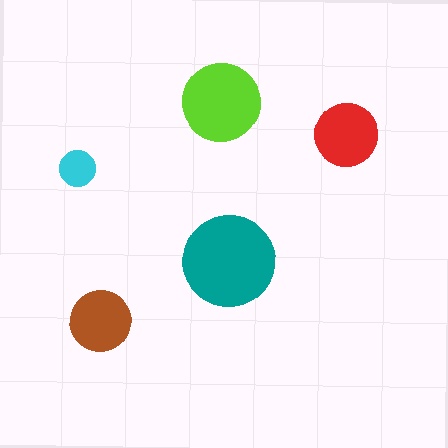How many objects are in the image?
There are 5 objects in the image.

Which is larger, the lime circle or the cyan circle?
The lime one.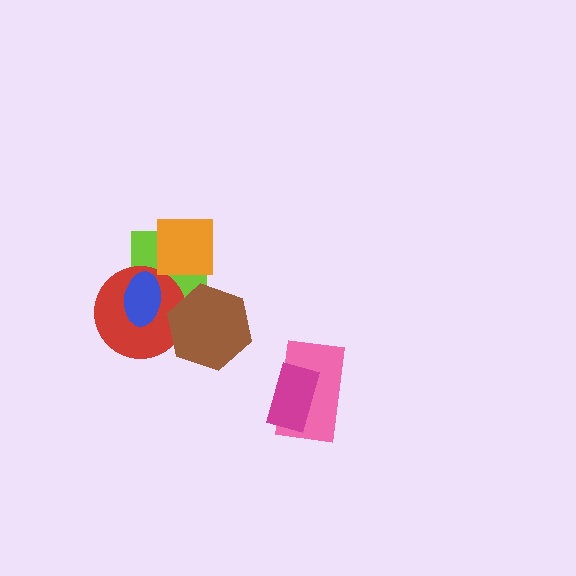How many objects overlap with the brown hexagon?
2 objects overlap with the brown hexagon.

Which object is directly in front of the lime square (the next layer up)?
The red circle is directly in front of the lime square.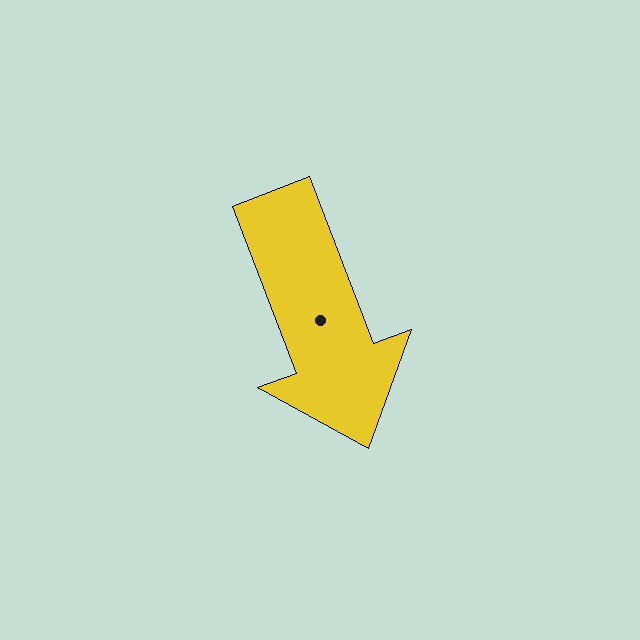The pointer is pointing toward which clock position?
Roughly 5 o'clock.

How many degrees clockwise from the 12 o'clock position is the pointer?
Approximately 159 degrees.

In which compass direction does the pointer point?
South.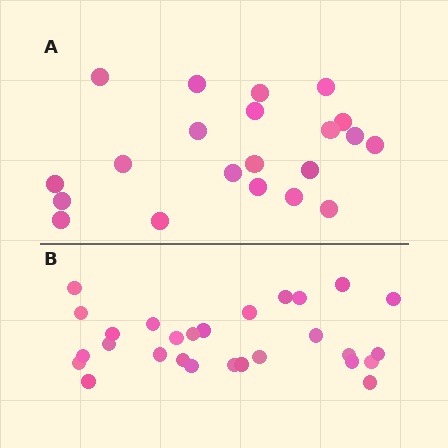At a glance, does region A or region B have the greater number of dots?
Region B (the bottom region) has more dots.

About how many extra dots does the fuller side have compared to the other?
Region B has roughly 8 or so more dots than region A.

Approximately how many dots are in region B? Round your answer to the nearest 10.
About 30 dots. (The exact count is 28, which rounds to 30.)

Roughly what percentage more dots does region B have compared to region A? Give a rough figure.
About 35% more.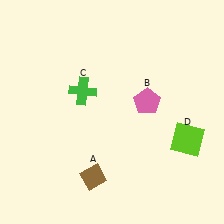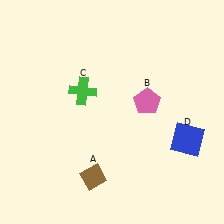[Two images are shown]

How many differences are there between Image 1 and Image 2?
There is 1 difference between the two images.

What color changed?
The square (D) changed from lime in Image 1 to blue in Image 2.